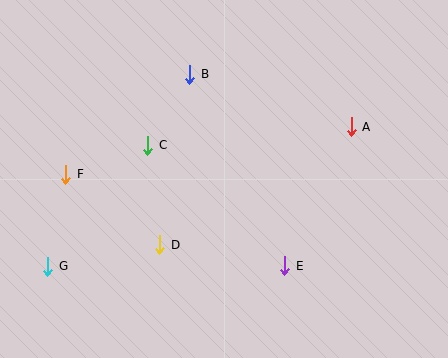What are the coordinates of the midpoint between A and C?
The midpoint between A and C is at (249, 136).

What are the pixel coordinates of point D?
Point D is at (160, 245).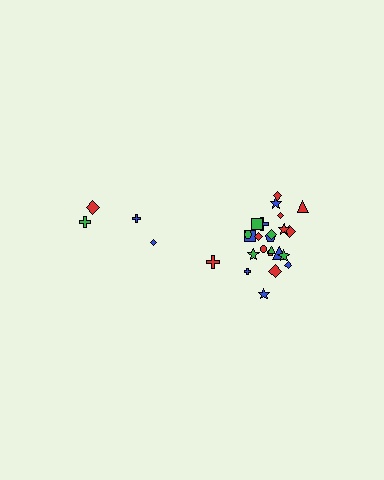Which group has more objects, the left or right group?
The right group.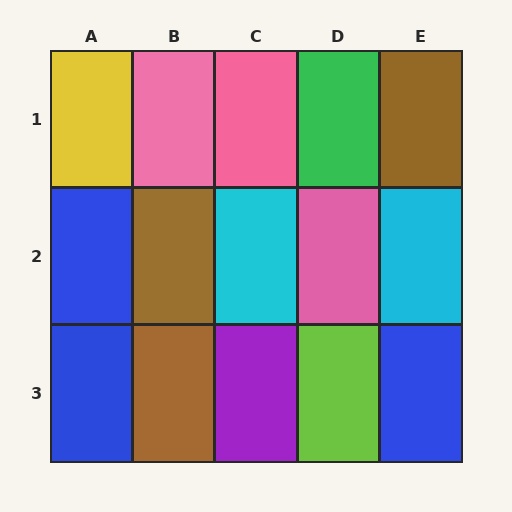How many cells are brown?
3 cells are brown.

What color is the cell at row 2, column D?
Pink.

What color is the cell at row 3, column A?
Blue.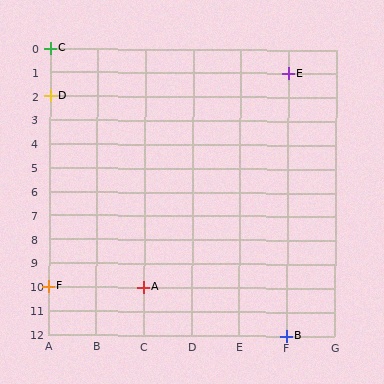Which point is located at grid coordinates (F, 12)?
Point B is at (F, 12).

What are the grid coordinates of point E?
Point E is at grid coordinates (F, 1).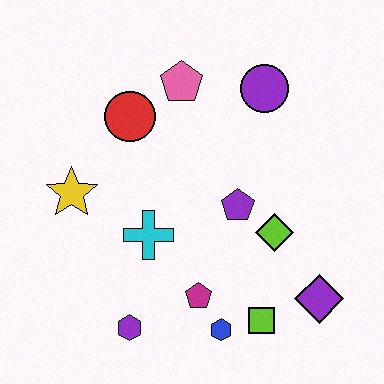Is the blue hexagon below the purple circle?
Yes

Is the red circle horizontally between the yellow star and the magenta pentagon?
Yes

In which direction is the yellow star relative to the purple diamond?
The yellow star is to the left of the purple diamond.